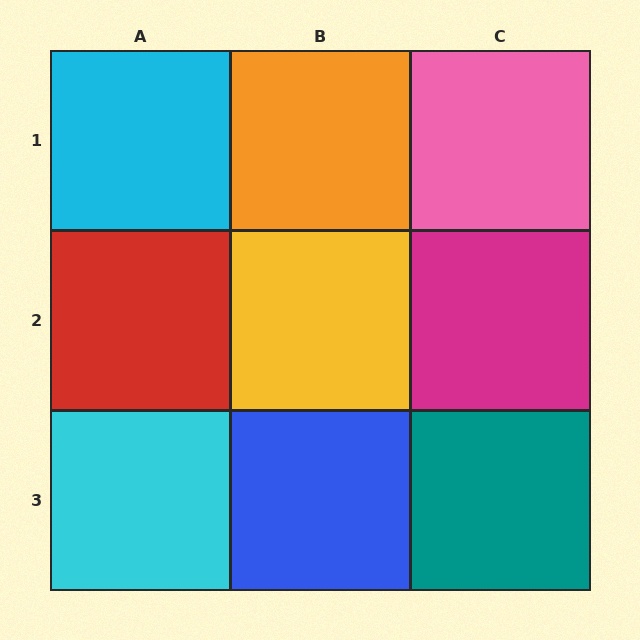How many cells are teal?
1 cell is teal.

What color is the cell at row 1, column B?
Orange.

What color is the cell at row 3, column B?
Blue.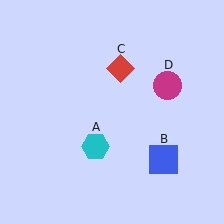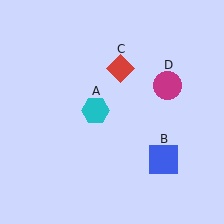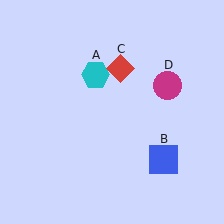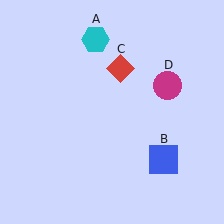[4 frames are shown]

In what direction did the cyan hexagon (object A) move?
The cyan hexagon (object A) moved up.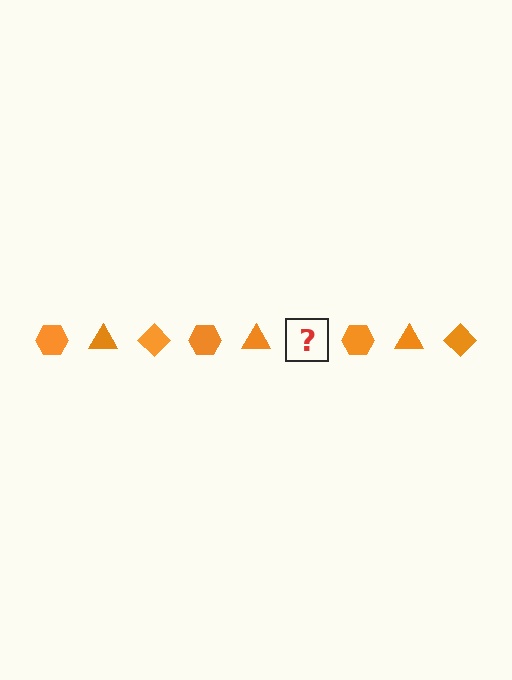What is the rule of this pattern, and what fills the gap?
The rule is that the pattern cycles through hexagon, triangle, diamond shapes in orange. The gap should be filled with an orange diamond.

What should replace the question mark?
The question mark should be replaced with an orange diamond.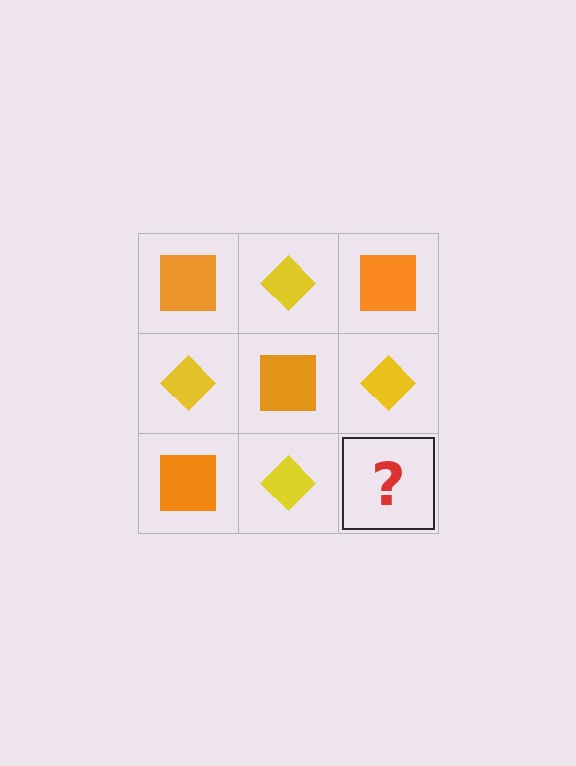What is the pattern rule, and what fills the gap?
The rule is that it alternates orange square and yellow diamond in a checkerboard pattern. The gap should be filled with an orange square.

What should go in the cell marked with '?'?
The missing cell should contain an orange square.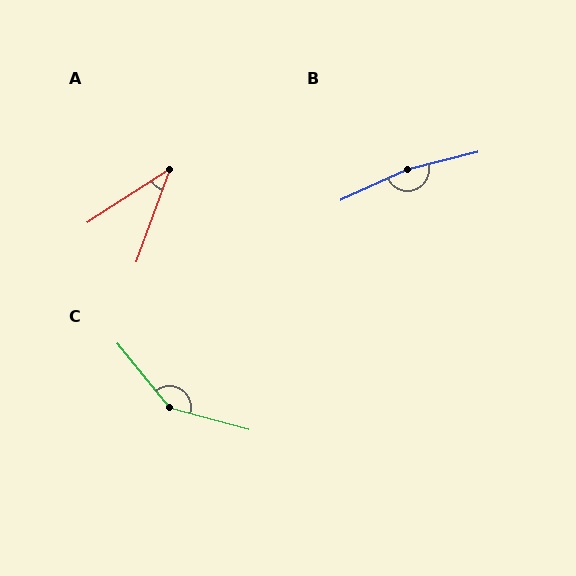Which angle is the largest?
B, at approximately 170 degrees.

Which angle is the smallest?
A, at approximately 37 degrees.